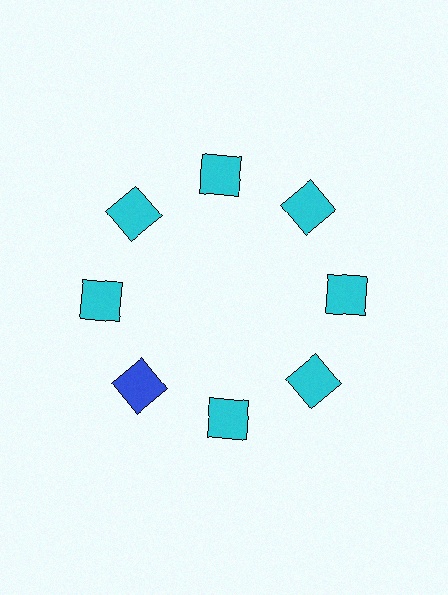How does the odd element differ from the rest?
It has a different color: blue instead of cyan.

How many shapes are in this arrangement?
There are 8 shapes arranged in a ring pattern.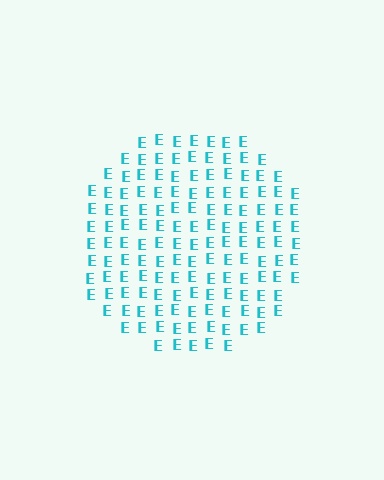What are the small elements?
The small elements are letter E's.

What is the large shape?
The large shape is a circle.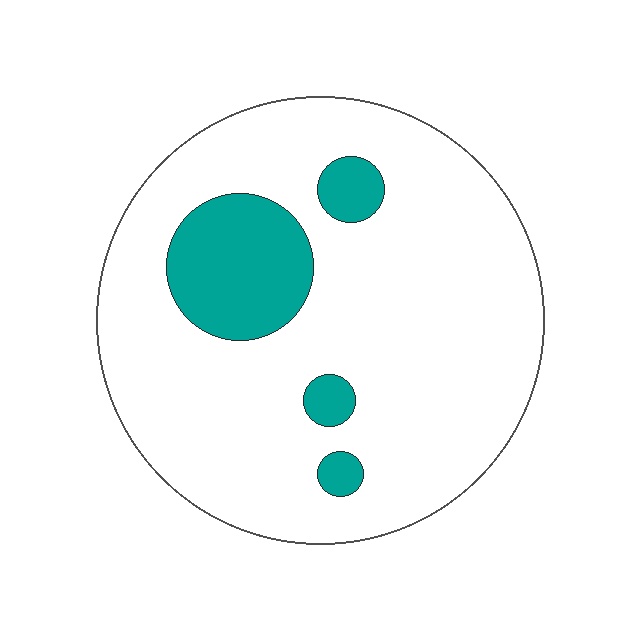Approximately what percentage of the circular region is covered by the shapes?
Approximately 15%.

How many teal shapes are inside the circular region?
4.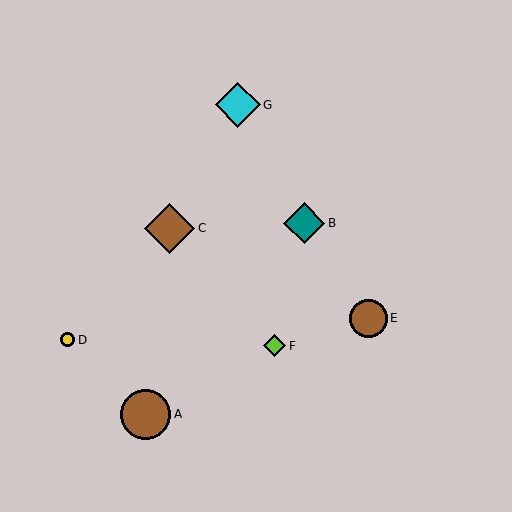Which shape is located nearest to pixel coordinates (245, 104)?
The cyan diamond (labeled G) at (238, 105) is nearest to that location.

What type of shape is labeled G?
Shape G is a cyan diamond.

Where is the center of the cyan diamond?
The center of the cyan diamond is at (238, 105).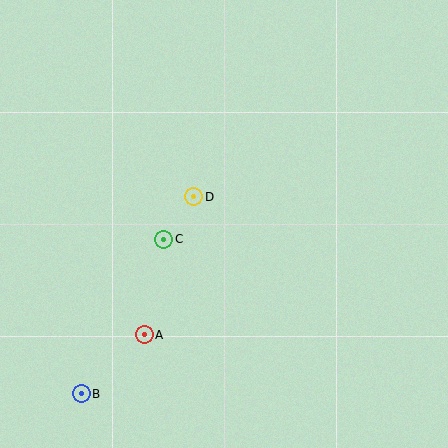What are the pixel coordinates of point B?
Point B is at (81, 394).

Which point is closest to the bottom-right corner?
Point A is closest to the bottom-right corner.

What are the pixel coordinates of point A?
Point A is at (144, 335).